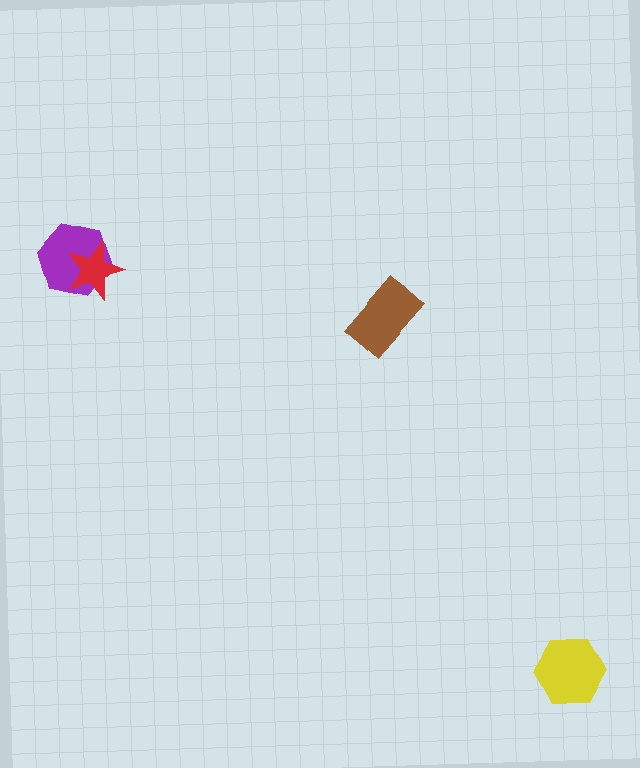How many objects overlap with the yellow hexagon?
0 objects overlap with the yellow hexagon.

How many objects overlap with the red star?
1 object overlaps with the red star.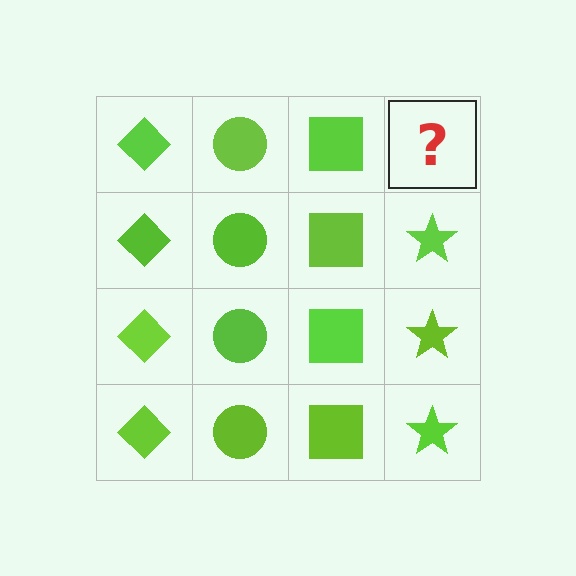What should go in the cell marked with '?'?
The missing cell should contain a lime star.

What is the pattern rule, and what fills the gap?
The rule is that each column has a consistent shape. The gap should be filled with a lime star.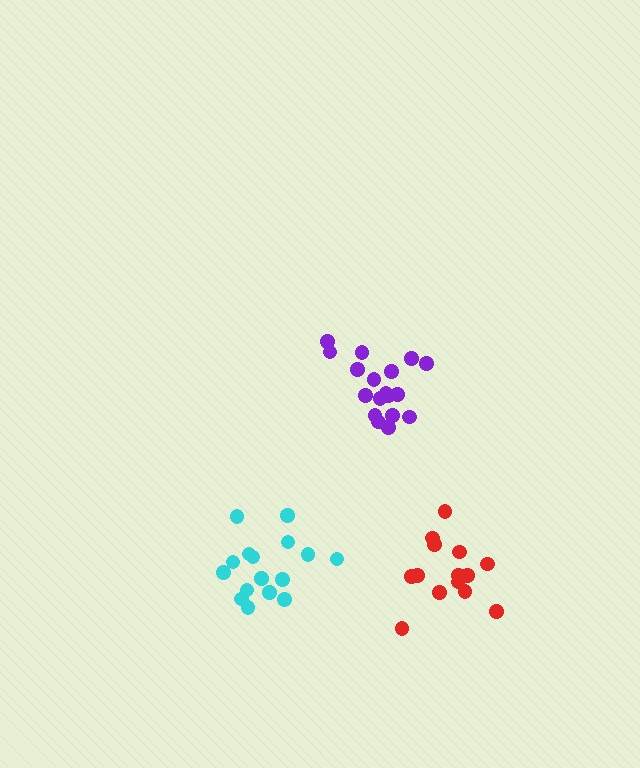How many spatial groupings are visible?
There are 3 spatial groupings.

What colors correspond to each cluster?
The clusters are colored: cyan, red, purple.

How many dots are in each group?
Group 1: 16 dots, Group 2: 14 dots, Group 3: 18 dots (48 total).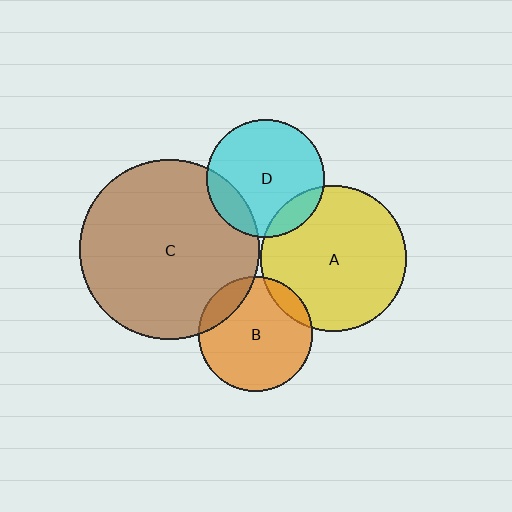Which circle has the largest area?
Circle C (brown).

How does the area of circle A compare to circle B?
Approximately 1.6 times.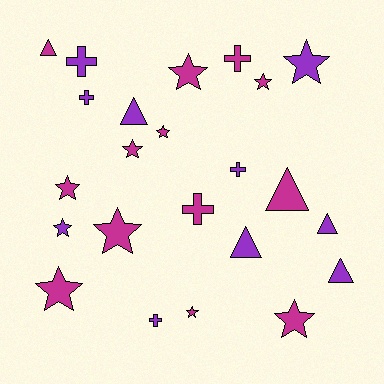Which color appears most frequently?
Magenta, with 13 objects.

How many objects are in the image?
There are 23 objects.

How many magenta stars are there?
There are 9 magenta stars.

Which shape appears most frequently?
Star, with 11 objects.